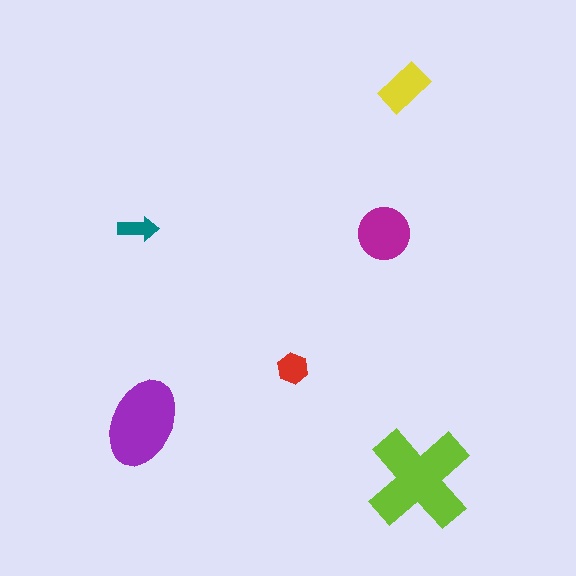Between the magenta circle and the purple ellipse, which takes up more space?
The purple ellipse.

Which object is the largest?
The lime cross.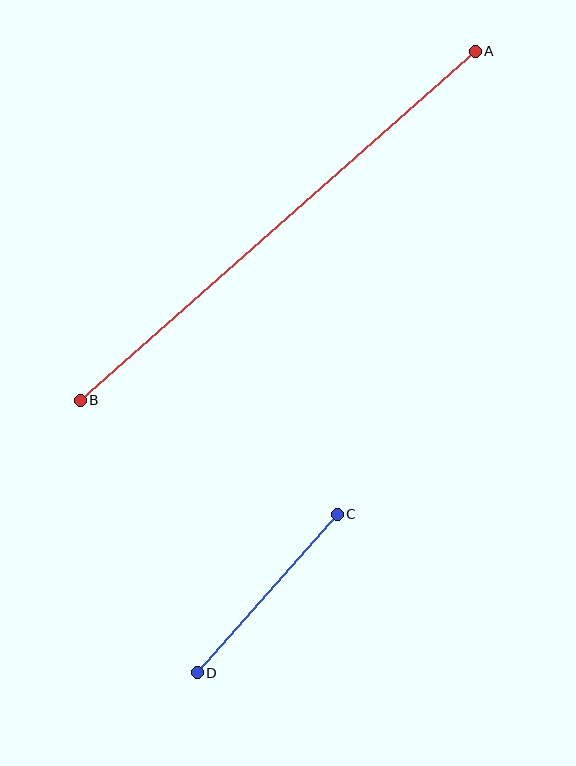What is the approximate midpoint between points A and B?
The midpoint is at approximately (278, 226) pixels.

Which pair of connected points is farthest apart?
Points A and B are farthest apart.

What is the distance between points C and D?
The distance is approximately 211 pixels.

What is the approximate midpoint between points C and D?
The midpoint is at approximately (267, 594) pixels.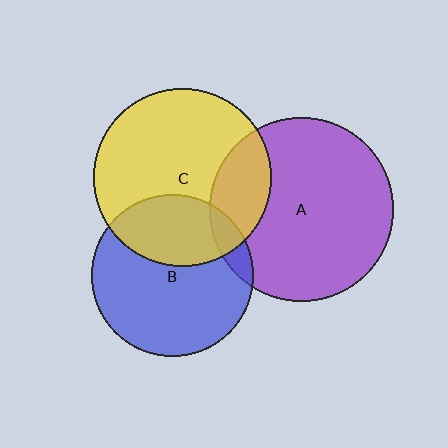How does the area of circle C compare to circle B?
Approximately 1.2 times.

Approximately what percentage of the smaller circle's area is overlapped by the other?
Approximately 20%.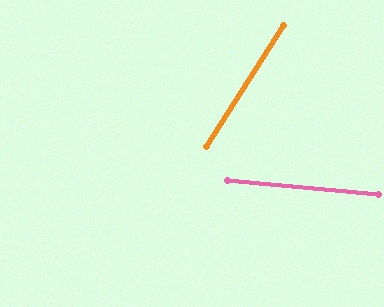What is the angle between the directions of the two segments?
Approximately 63 degrees.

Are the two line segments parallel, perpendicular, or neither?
Neither parallel nor perpendicular — they differ by about 63°.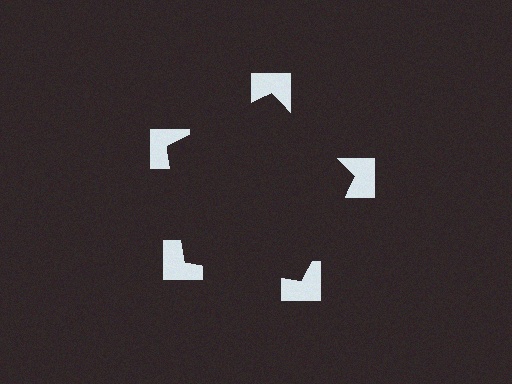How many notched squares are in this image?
There are 5 — one at each vertex of the illusory pentagon.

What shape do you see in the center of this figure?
An illusory pentagon — its edges are inferred from the aligned wedge cuts in the notched squares, not physically drawn.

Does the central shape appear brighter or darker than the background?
It typically appears slightly darker than the background, even though no actual brightness change is drawn.